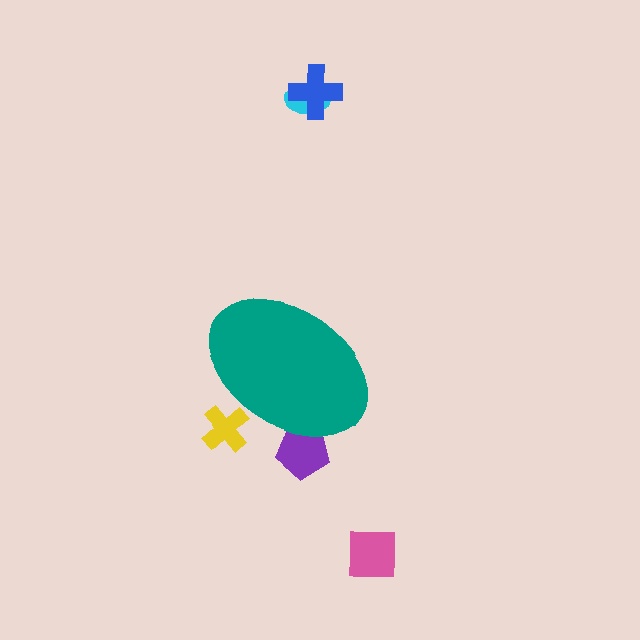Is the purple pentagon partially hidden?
Yes, the purple pentagon is partially hidden behind the teal ellipse.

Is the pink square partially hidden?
No, the pink square is fully visible.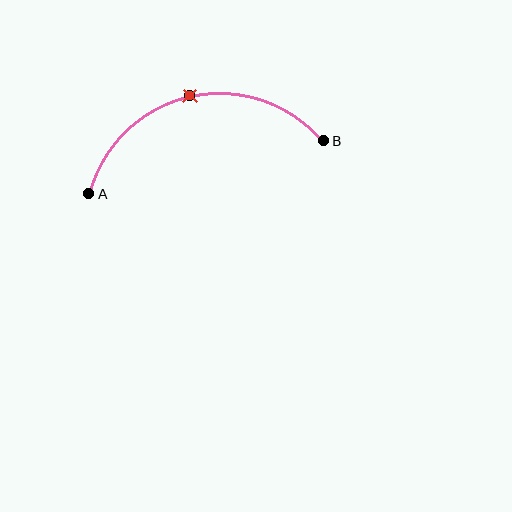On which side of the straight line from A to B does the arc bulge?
The arc bulges above the straight line connecting A and B.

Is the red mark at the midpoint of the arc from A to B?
Yes. The red mark lies on the arc at equal arc-length from both A and B — it is the arc midpoint.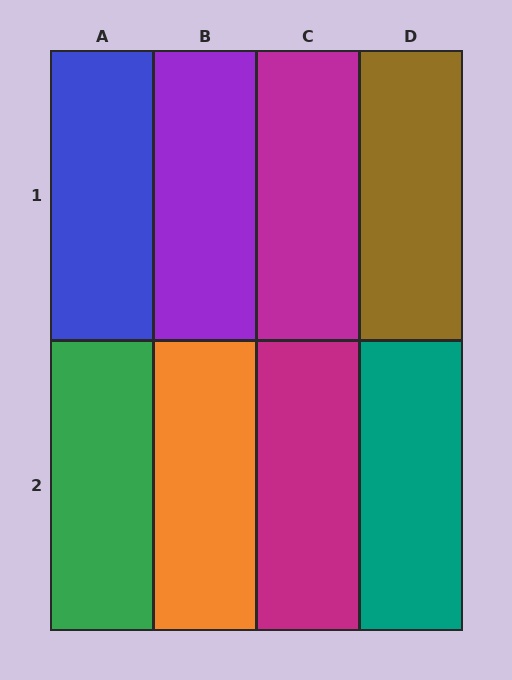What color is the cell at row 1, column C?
Magenta.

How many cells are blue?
1 cell is blue.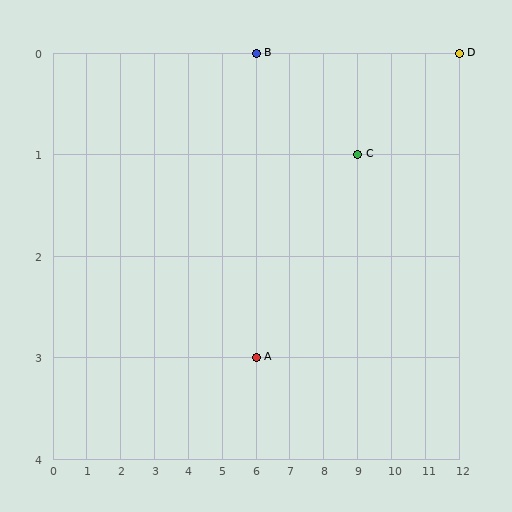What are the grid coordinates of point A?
Point A is at grid coordinates (6, 3).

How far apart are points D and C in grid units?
Points D and C are 3 columns and 1 row apart (about 3.2 grid units diagonally).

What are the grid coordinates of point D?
Point D is at grid coordinates (12, 0).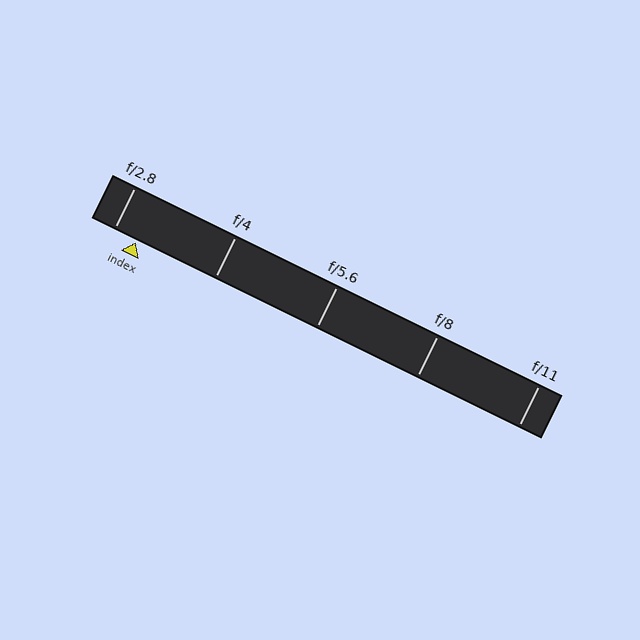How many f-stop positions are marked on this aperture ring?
There are 5 f-stop positions marked.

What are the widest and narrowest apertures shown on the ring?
The widest aperture shown is f/2.8 and the narrowest is f/11.